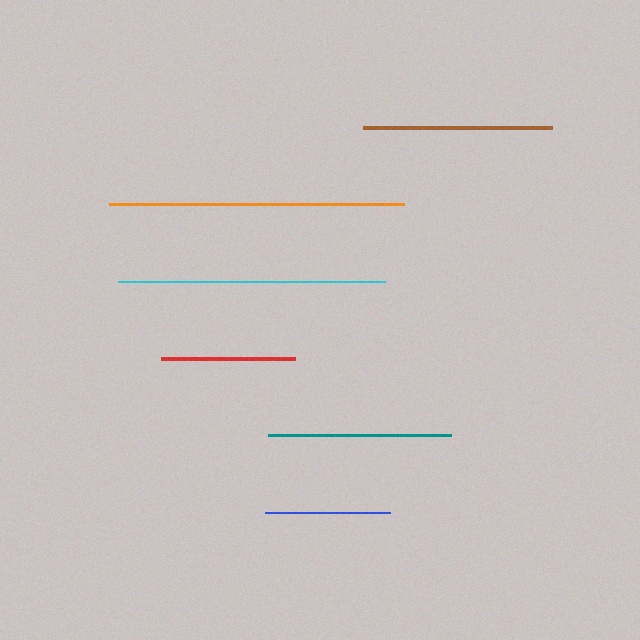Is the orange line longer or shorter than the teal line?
The orange line is longer than the teal line.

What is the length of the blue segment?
The blue segment is approximately 125 pixels long.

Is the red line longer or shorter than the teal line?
The teal line is longer than the red line.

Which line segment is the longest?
The orange line is the longest at approximately 295 pixels.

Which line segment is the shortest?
The blue line is the shortest at approximately 125 pixels.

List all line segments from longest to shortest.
From longest to shortest: orange, cyan, brown, teal, red, blue.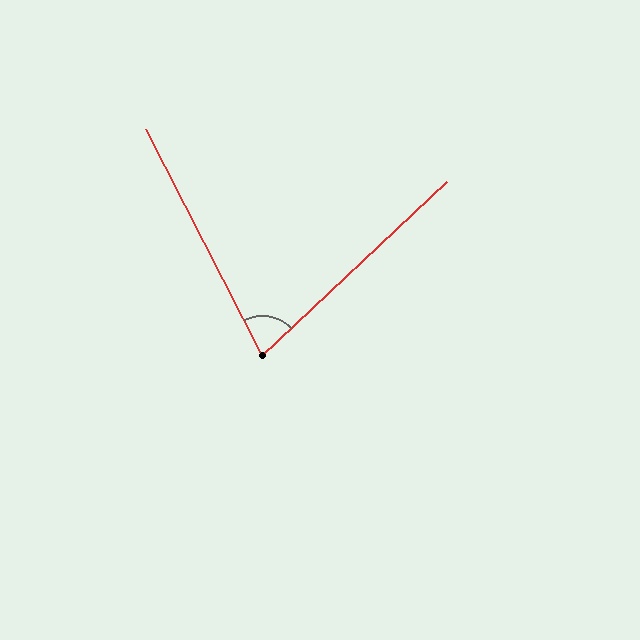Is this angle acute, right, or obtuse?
It is acute.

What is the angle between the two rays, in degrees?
Approximately 74 degrees.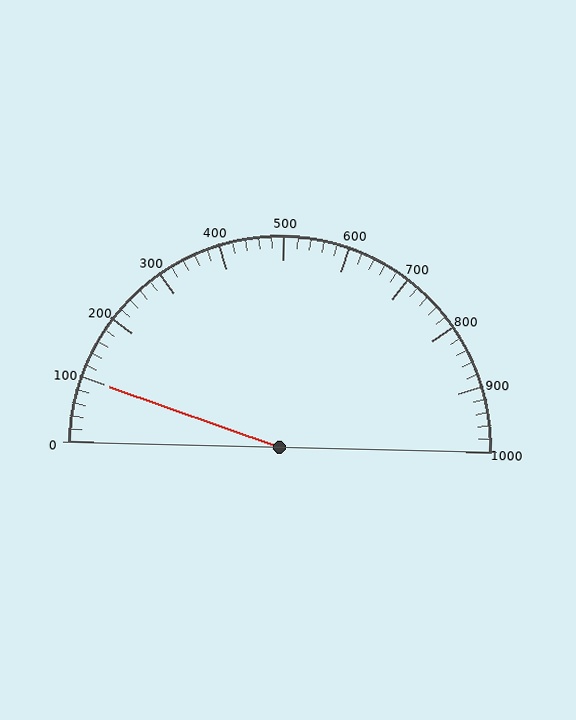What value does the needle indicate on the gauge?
The needle indicates approximately 100.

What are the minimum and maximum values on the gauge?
The gauge ranges from 0 to 1000.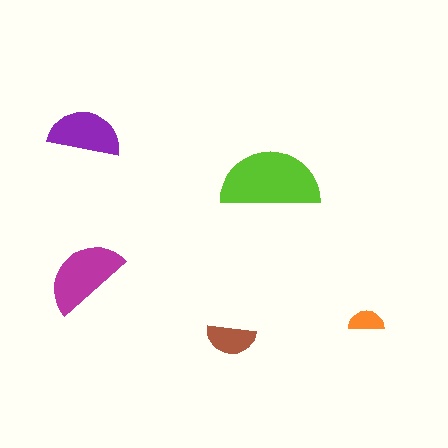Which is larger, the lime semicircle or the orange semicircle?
The lime one.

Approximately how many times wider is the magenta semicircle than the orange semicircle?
About 2.5 times wider.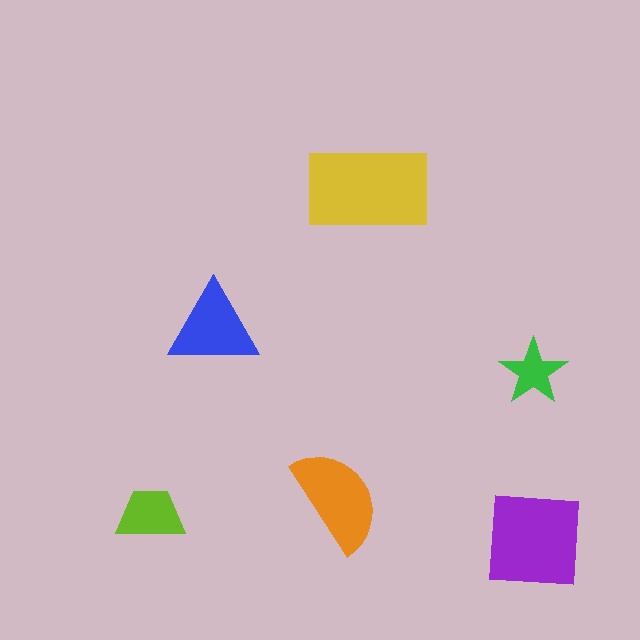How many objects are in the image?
There are 6 objects in the image.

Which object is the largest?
The yellow rectangle.